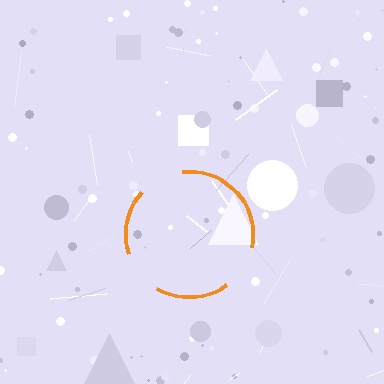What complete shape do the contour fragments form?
The contour fragments form a circle.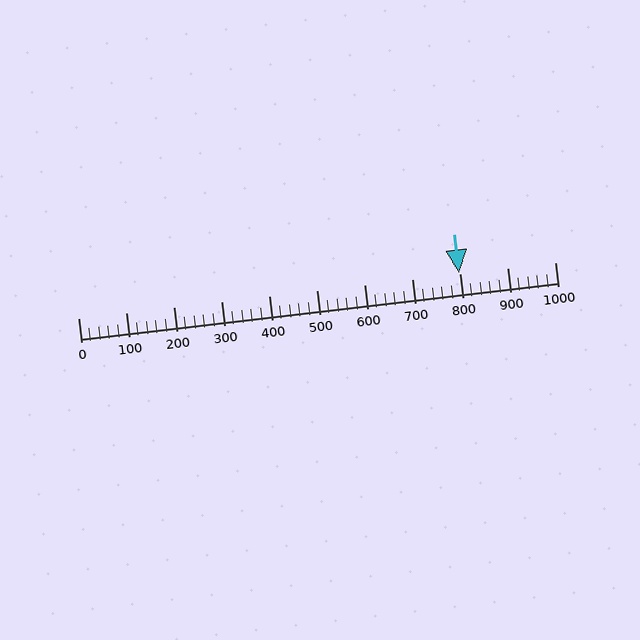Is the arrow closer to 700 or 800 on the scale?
The arrow is closer to 800.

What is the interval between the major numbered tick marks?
The major tick marks are spaced 100 units apart.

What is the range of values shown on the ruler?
The ruler shows values from 0 to 1000.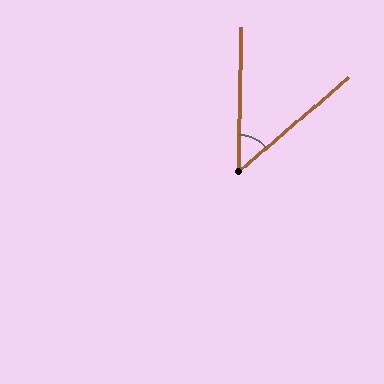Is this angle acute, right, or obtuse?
It is acute.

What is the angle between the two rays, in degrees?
Approximately 48 degrees.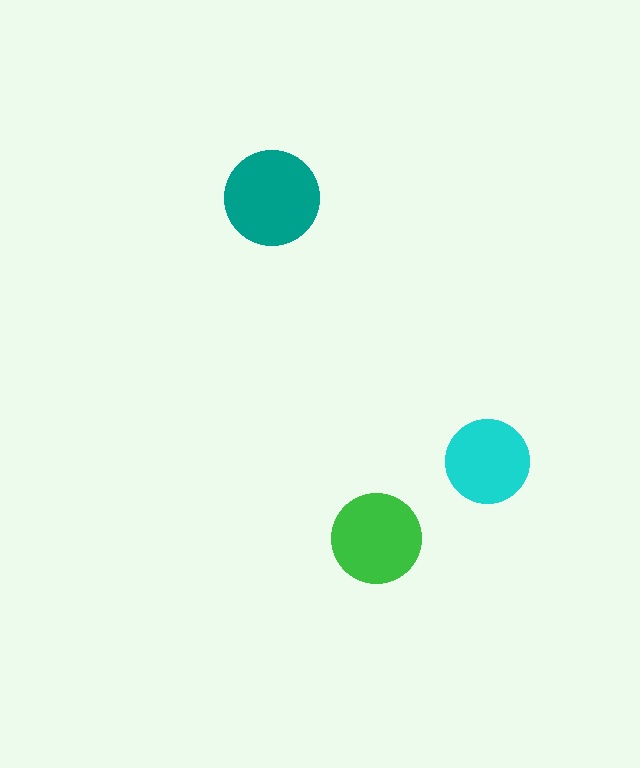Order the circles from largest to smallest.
the teal one, the green one, the cyan one.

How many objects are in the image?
There are 3 objects in the image.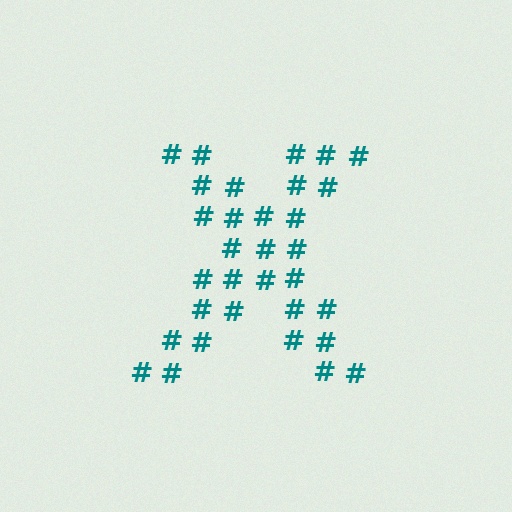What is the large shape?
The large shape is the letter X.